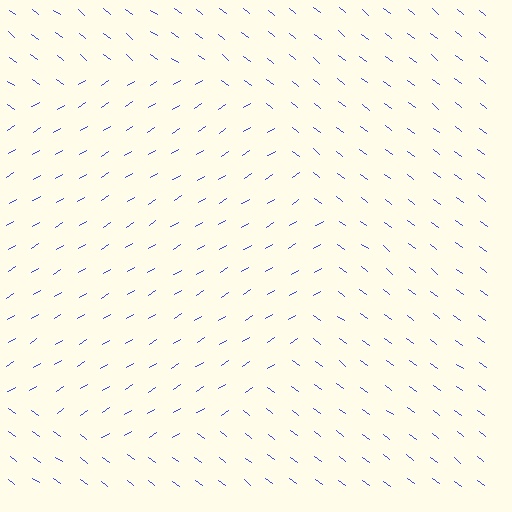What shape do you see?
I see a circle.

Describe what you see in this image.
The image is filled with small blue line segments. A circle region in the image has lines oriented differently from the surrounding lines, creating a visible texture boundary.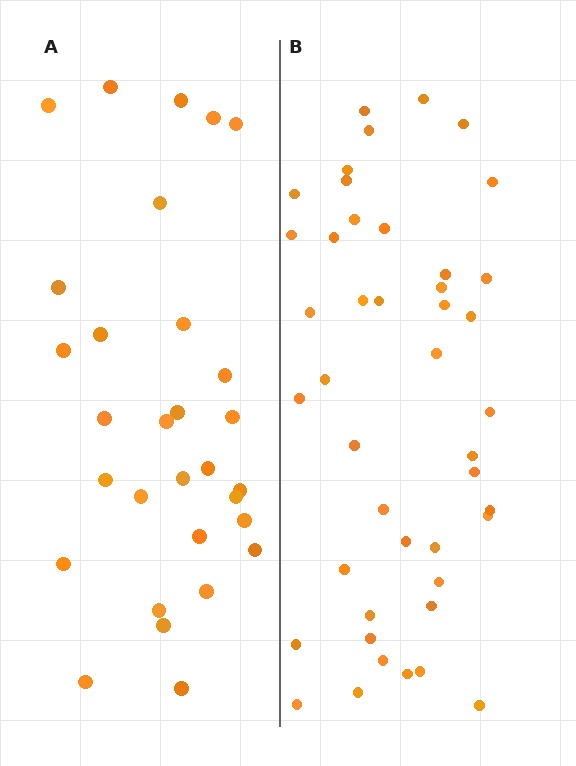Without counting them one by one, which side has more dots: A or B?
Region B (the right region) has more dots.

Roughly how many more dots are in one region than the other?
Region B has approximately 15 more dots than region A.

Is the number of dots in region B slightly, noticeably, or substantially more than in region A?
Region B has substantially more. The ratio is roughly 1.5 to 1.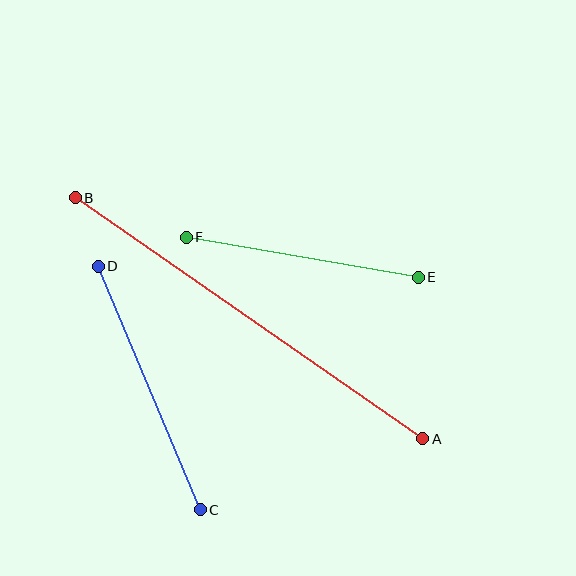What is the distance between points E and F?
The distance is approximately 235 pixels.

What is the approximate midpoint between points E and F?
The midpoint is at approximately (302, 257) pixels.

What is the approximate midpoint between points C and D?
The midpoint is at approximately (149, 388) pixels.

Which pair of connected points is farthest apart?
Points A and B are farthest apart.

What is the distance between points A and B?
The distance is approximately 423 pixels.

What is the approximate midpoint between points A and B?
The midpoint is at approximately (249, 318) pixels.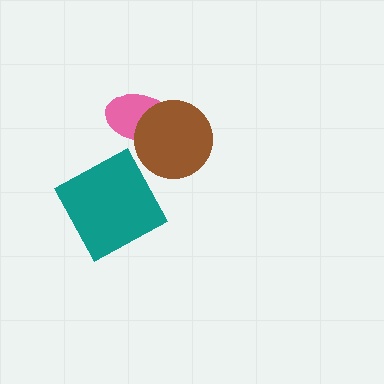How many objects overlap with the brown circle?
1 object overlaps with the brown circle.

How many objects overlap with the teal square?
0 objects overlap with the teal square.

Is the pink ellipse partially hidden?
Yes, it is partially covered by another shape.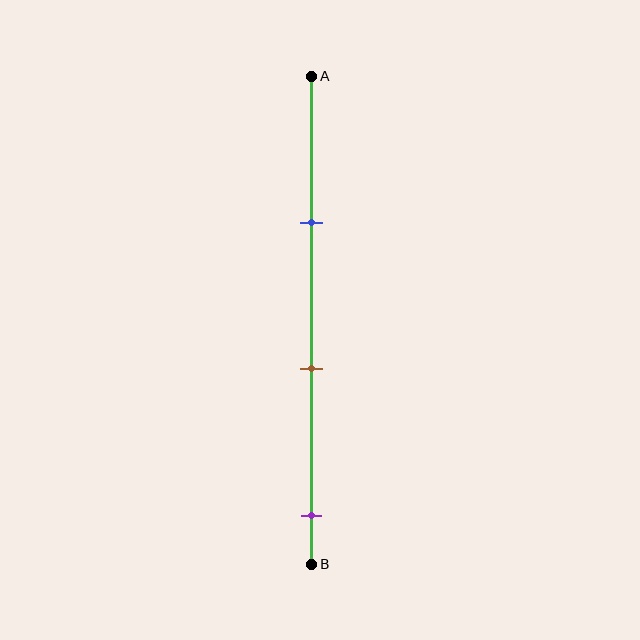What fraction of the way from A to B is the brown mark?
The brown mark is approximately 60% (0.6) of the way from A to B.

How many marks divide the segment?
There are 3 marks dividing the segment.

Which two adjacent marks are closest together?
The blue and brown marks are the closest adjacent pair.